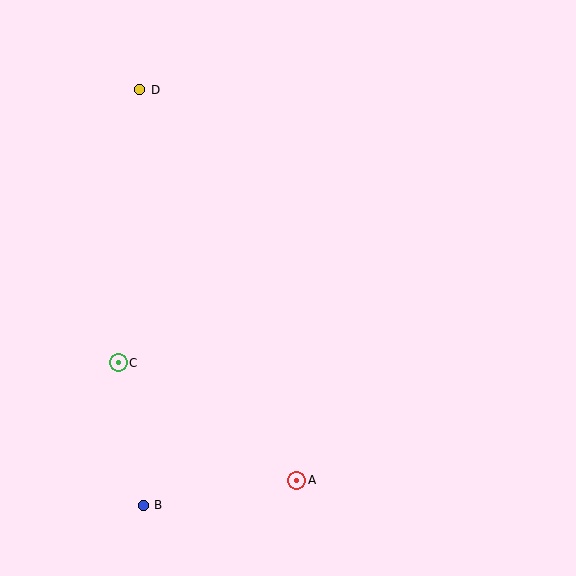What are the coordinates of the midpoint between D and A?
The midpoint between D and A is at (218, 285).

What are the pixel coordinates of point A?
Point A is at (297, 480).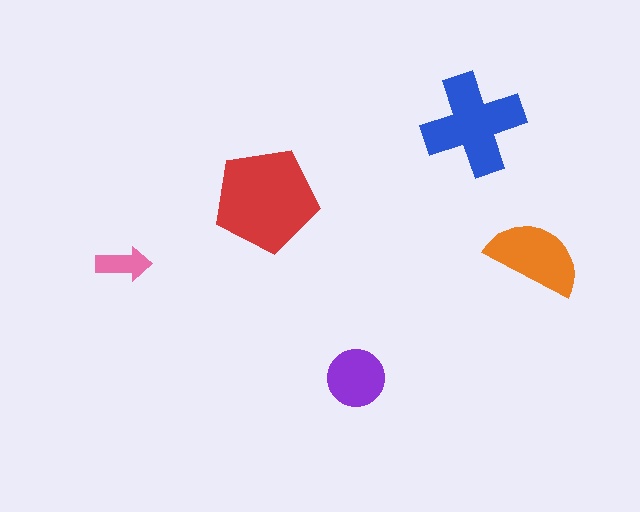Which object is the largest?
The red pentagon.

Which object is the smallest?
The pink arrow.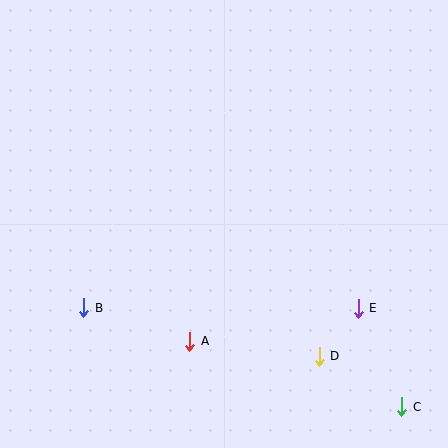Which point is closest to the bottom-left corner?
Point B is closest to the bottom-left corner.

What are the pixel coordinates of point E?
Point E is at (358, 308).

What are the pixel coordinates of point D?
Point D is at (319, 356).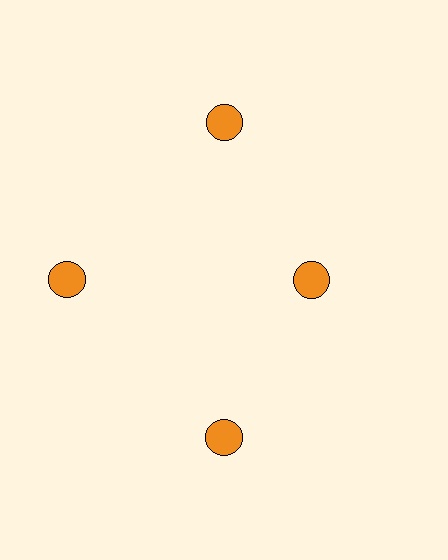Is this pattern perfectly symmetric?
No. The 4 orange circles are arranged in a ring, but one element near the 3 o'clock position is pulled inward toward the center, breaking the 4-fold rotational symmetry.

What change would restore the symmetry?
The symmetry would be restored by moving it outward, back onto the ring so that all 4 circles sit at equal angles and equal distance from the center.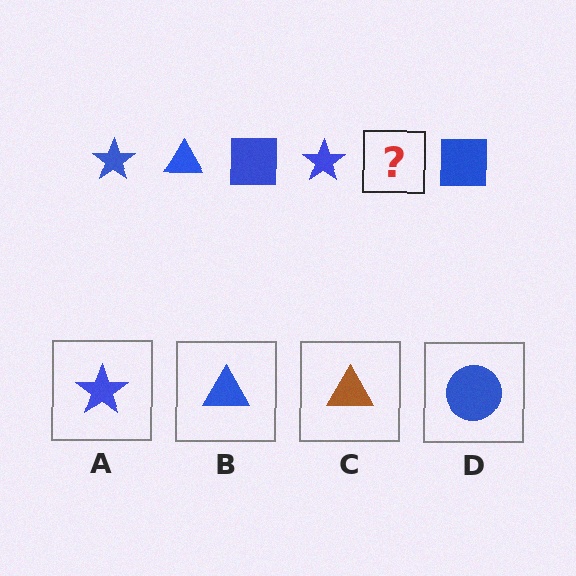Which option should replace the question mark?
Option B.